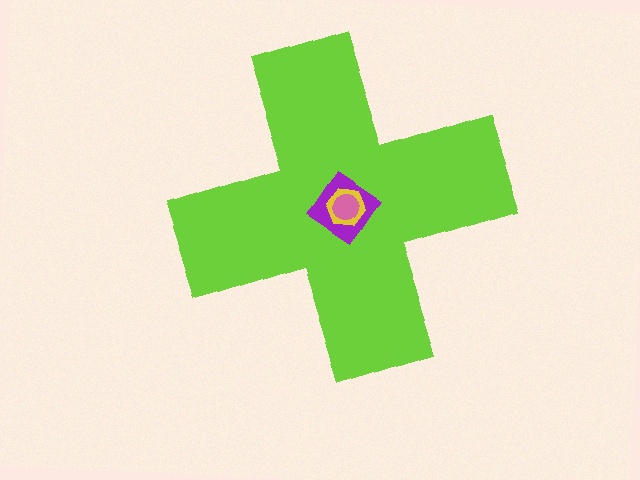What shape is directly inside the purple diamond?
The yellow hexagon.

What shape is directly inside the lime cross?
The purple diamond.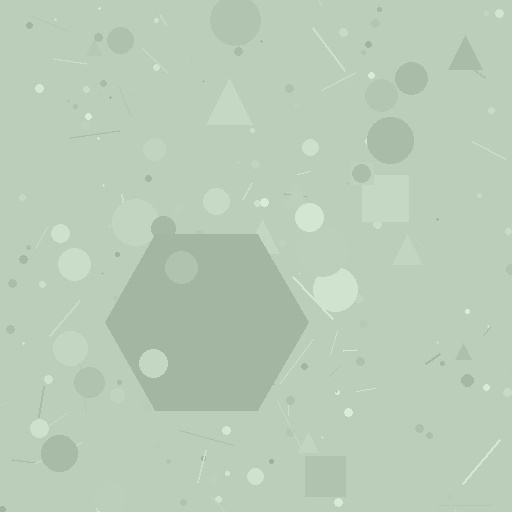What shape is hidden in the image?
A hexagon is hidden in the image.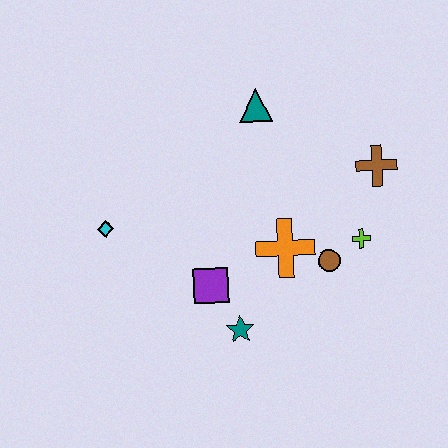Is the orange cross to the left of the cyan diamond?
No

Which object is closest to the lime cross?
The brown circle is closest to the lime cross.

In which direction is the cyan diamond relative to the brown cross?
The cyan diamond is to the left of the brown cross.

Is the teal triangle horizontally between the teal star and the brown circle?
Yes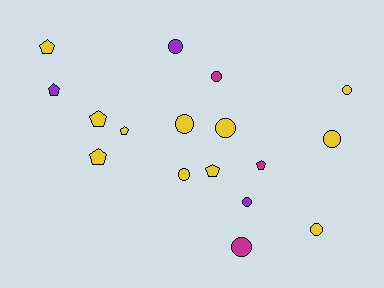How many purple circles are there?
There are 2 purple circles.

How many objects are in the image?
There are 17 objects.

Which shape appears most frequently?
Circle, with 10 objects.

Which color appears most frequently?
Yellow, with 11 objects.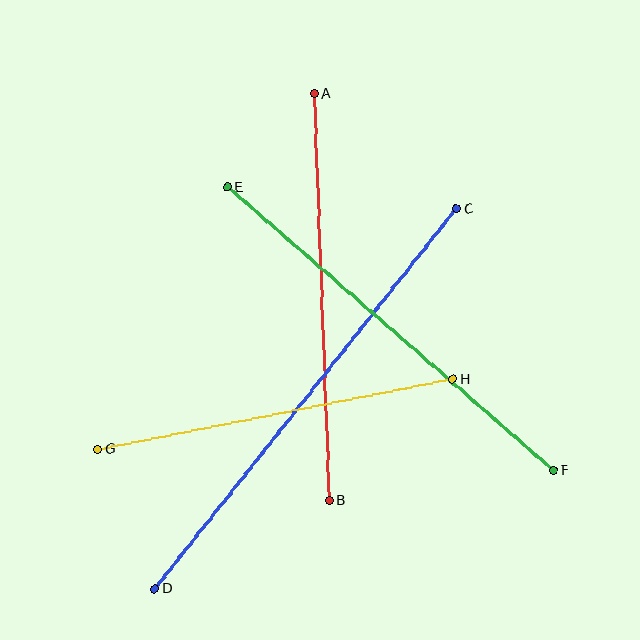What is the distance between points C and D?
The distance is approximately 485 pixels.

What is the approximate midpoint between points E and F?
The midpoint is at approximately (391, 329) pixels.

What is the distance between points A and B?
The distance is approximately 407 pixels.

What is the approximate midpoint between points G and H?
The midpoint is at approximately (275, 414) pixels.